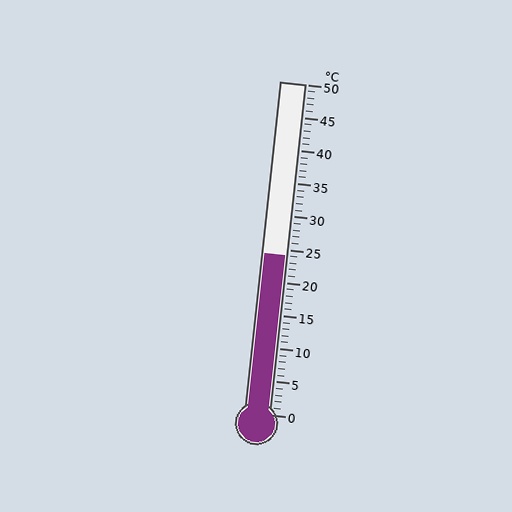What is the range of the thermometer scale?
The thermometer scale ranges from 0°C to 50°C.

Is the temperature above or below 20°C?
The temperature is above 20°C.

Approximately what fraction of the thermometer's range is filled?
The thermometer is filled to approximately 50% of its range.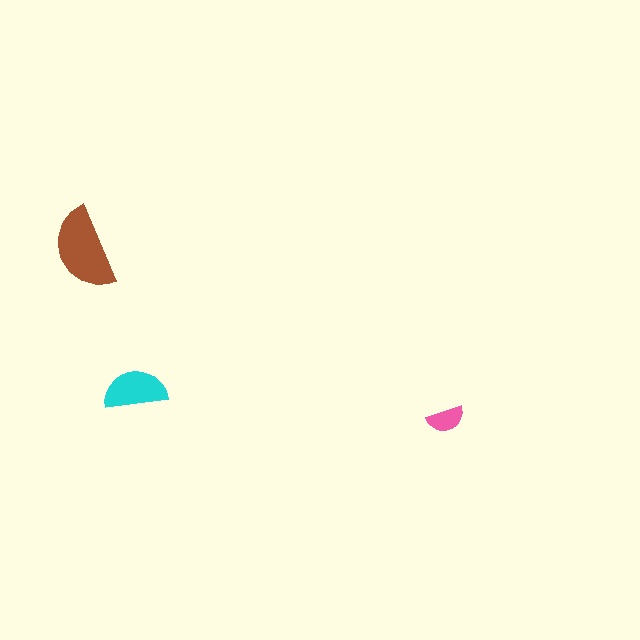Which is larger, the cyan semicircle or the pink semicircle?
The cyan one.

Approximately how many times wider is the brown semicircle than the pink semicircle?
About 2 times wider.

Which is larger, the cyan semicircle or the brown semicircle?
The brown one.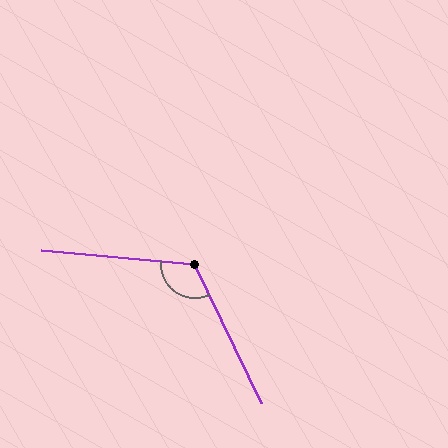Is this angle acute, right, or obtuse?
It is obtuse.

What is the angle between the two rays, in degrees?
Approximately 121 degrees.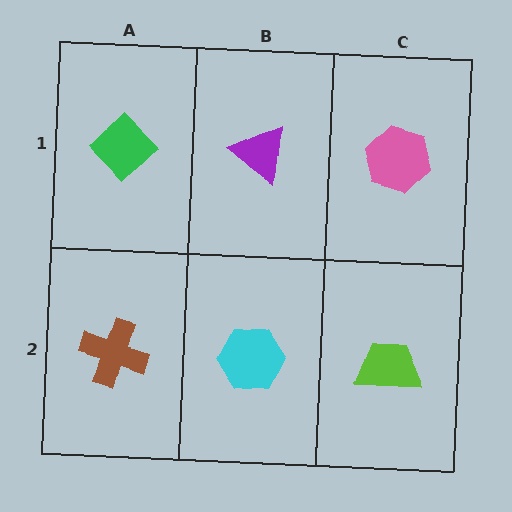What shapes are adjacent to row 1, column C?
A lime trapezoid (row 2, column C), a purple triangle (row 1, column B).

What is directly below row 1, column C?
A lime trapezoid.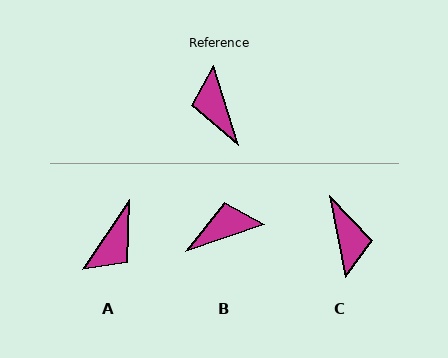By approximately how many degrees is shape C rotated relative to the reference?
Approximately 174 degrees counter-clockwise.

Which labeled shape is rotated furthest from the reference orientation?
C, about 174 degrees away.